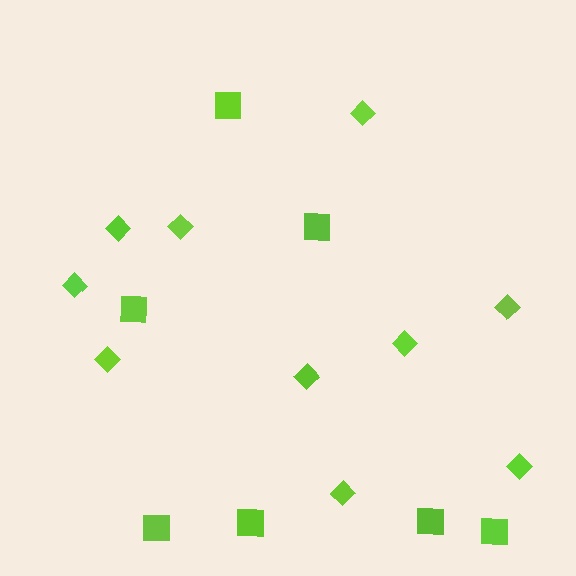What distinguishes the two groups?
There are 2 groups: one group of squares (7) and one group of diamonds (10).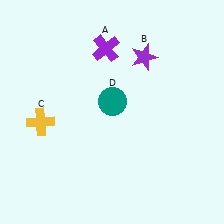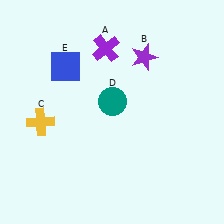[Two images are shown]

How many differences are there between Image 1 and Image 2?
There is 1 difference between the two images.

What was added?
A blue square (E) was added in Image 2.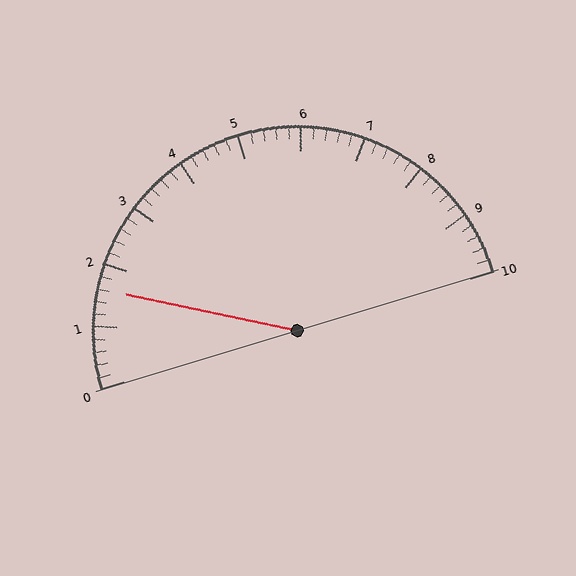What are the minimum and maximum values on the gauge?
The gauge ranges from 0 to 10.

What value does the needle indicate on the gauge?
The needle indicates approximately 1.6.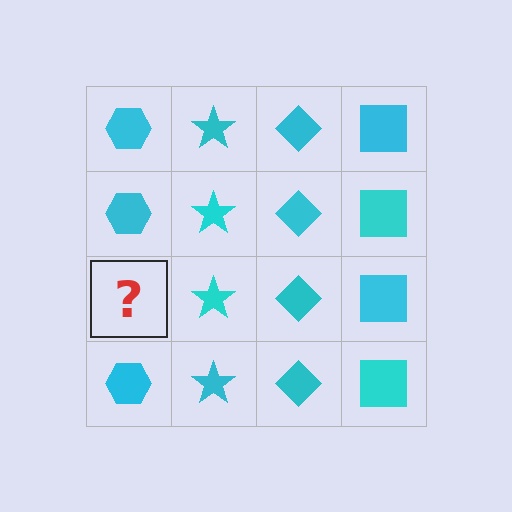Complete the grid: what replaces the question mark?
The question mark should be replaced with a cyan hexagon.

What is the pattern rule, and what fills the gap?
The rule is that each column has a consistent shape. The gap should be filled with a cyan hexagon.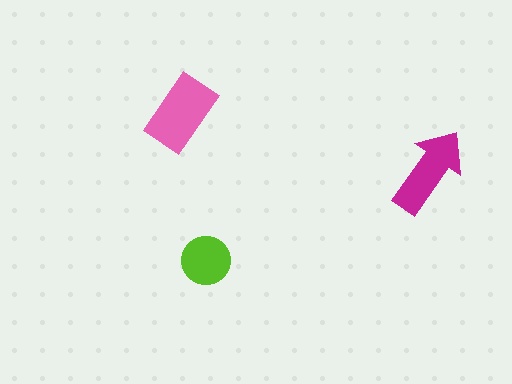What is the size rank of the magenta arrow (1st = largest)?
2nd.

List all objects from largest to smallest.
The pink rectangle, the magenta arrow, the lime circle.